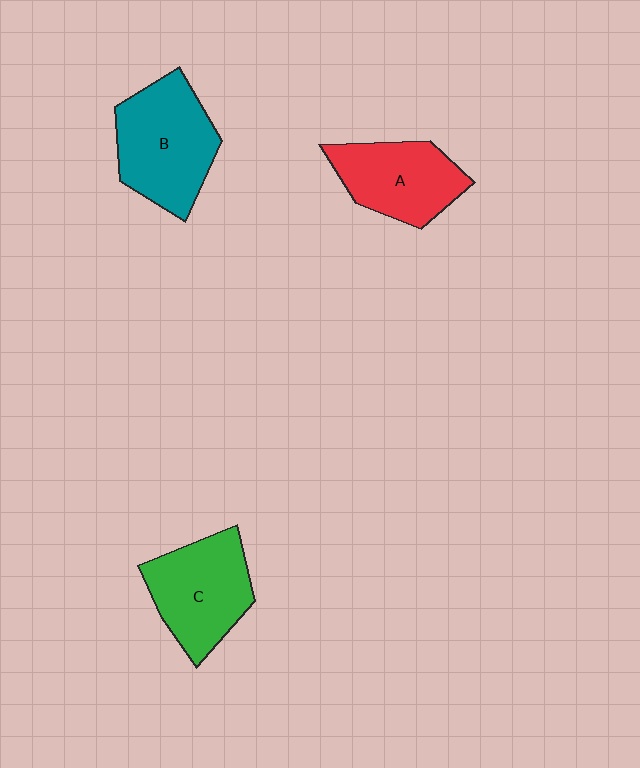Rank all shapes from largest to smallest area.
From largest to smallest: B (teal), C (green), A (red).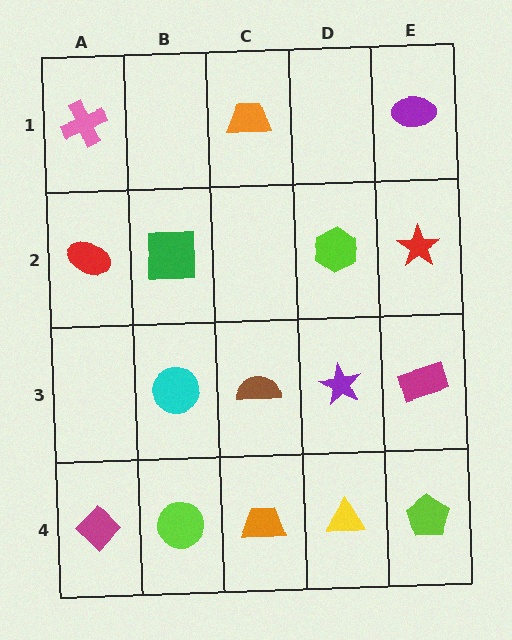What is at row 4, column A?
A magenta diamond.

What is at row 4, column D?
A yellow triangle.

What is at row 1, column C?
An orange trapezoid.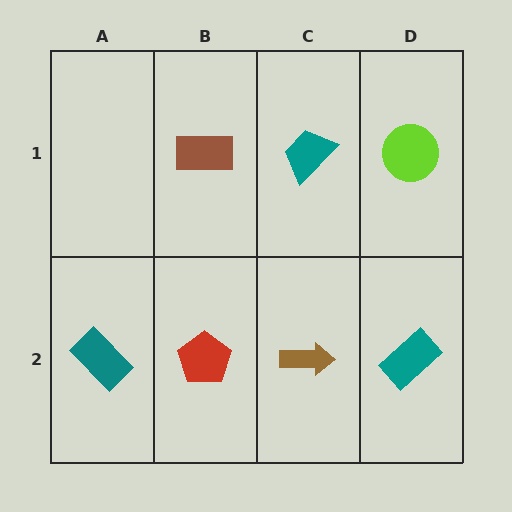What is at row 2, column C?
A brown arrow.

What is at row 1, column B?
A brown rectangle.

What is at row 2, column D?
A teal rectangle.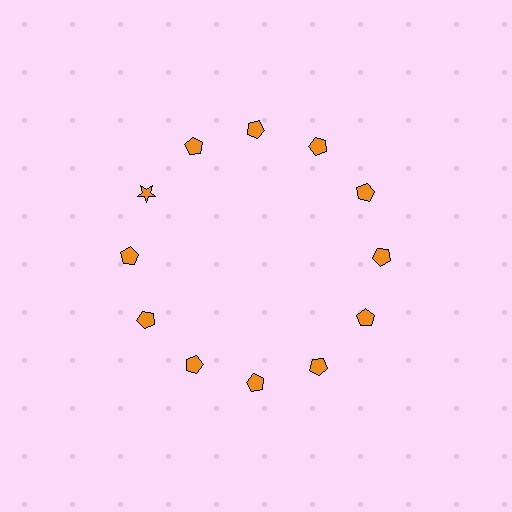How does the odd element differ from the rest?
It has a different shape: star instead of pentagon.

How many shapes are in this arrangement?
There are 12 shapes arranged in a ring pattern.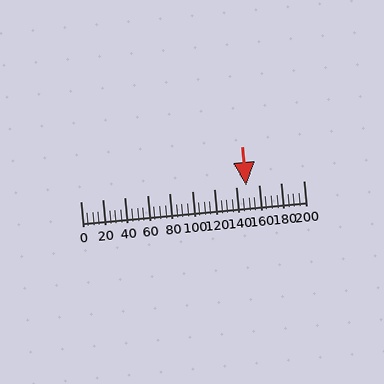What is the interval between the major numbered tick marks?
The major tick marks are spaced 20 units apart.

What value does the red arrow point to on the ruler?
The red arrow points to approximately 149.